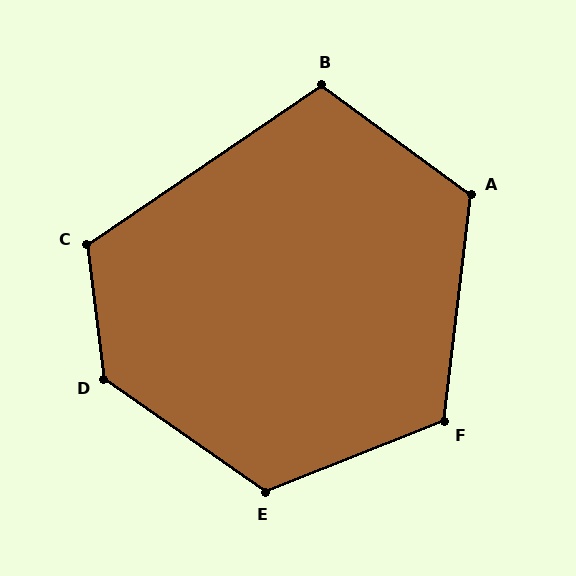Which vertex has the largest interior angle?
D, at approximately 132 degrees.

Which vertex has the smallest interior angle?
B, at approximately 110 degrees.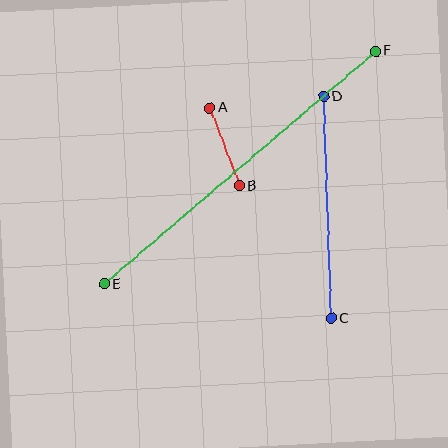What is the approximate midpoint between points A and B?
The midpoint is at approximately (225, 147) pixels.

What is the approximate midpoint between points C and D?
The midpoint is at approximately (327, 207) pixels.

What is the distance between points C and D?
The distance is approximately 222 pixels.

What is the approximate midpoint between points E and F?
The midpoint is at approximately (240, 167) pixels.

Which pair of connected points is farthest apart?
Points E and F are farthest apart.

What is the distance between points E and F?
The distance is approximately 358 pixels.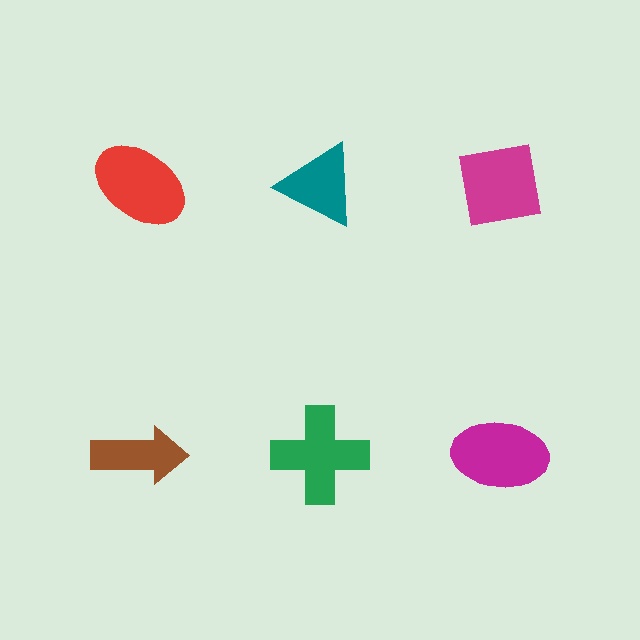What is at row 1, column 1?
A red ellipse.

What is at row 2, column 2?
A green cross.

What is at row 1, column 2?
A teal triangle.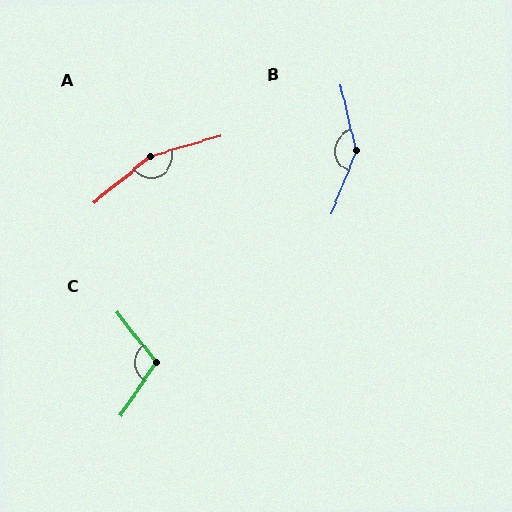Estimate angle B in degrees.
Approximately 144 degrees.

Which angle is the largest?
A, at approximately 157 degrees.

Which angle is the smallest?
C, at approximately 108 degrees.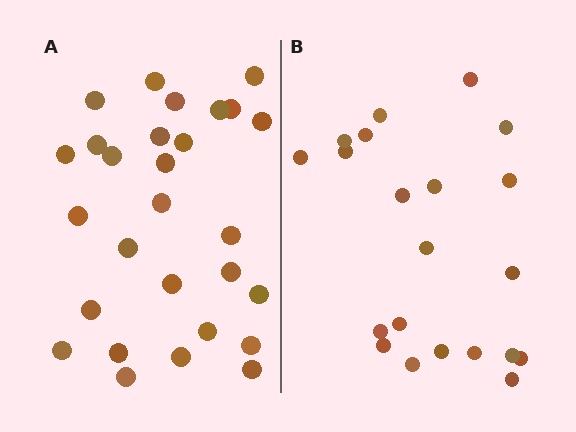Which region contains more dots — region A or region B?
Region A (the left region) has more dots.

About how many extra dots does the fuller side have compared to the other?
Region A has roughly 8 or so more dots than region B.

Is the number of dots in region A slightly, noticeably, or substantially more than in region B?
Region A has noticeably more, but not dramatically so. The ratio is roughly 1.3 to 1.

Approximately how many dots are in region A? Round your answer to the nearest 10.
About 30 dots. (The exact count is 28, which rounds to 30.)